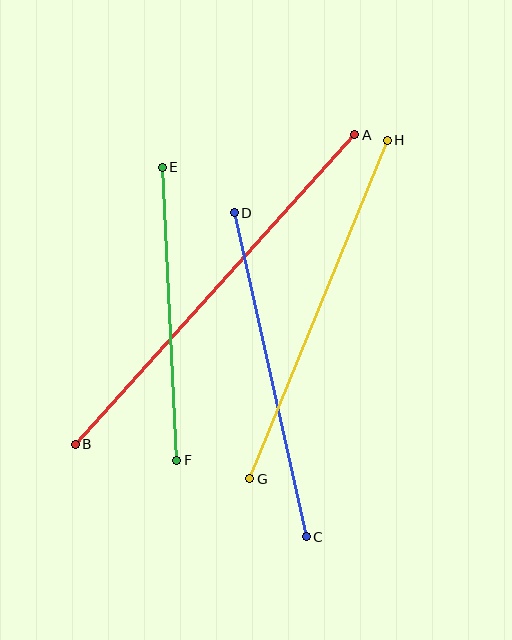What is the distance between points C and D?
The distance is approximately 332 pixels.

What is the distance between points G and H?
The distance is approximately 366 pixels.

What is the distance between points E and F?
The distance is approximately 293 pixels.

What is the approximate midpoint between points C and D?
The midpoint is at approximately (270, 375) pixels.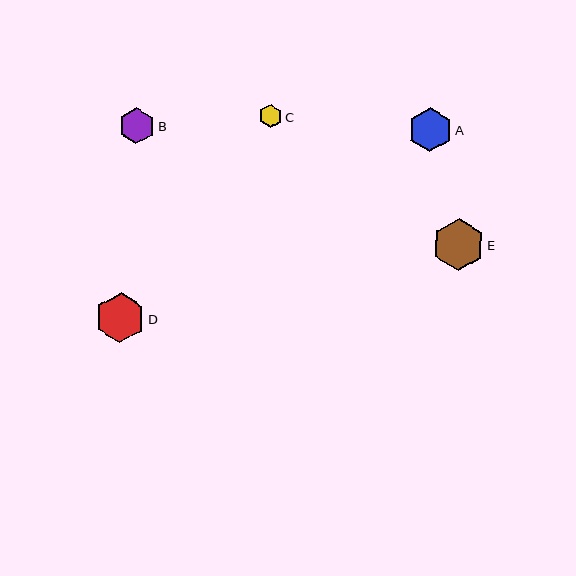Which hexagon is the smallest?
Hexagon C is the smallest with a size of approximately 23 pixels.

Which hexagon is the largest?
Hexagon E is the largest with a size of approximately 52 pixels.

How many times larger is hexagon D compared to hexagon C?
Hexagon D is approximately 2.2 times the size of hexagon C.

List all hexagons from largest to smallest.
From largest to smallest: E, D, A, B, C.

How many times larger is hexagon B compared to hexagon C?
Hexagon B is approximately 1.6 times the size of hexagon C.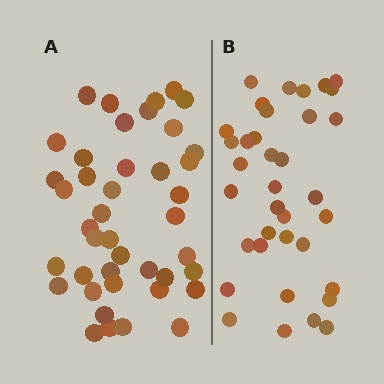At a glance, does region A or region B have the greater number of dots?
Region A (the left region) has more dots.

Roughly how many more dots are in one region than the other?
Region A has about 6 more dots than region B.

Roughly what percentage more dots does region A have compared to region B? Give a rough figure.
About 15% more.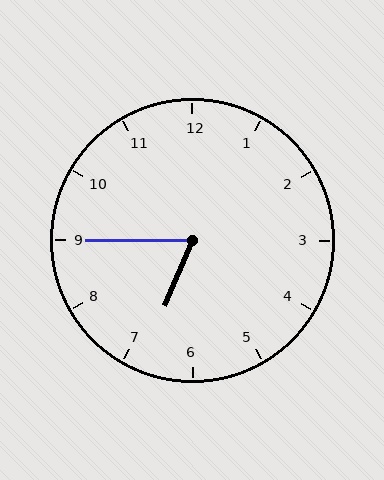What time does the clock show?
6:45.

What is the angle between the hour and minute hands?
Approximately 68 degrees.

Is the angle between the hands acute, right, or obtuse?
It is acute.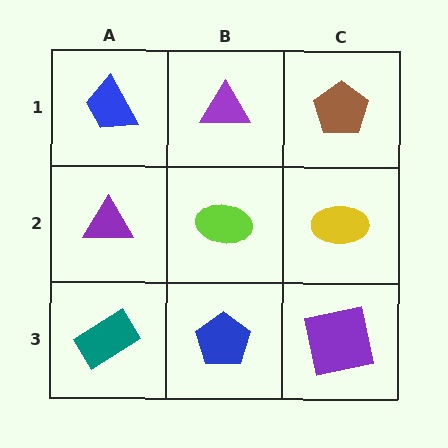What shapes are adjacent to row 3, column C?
A yellow ellipse (row 2, column C), a blue pentagon (row 3, column B).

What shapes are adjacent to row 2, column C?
A brown pentagon (row 1, column C), a purple square (row 3, column C), a lime ellipse (row 2, column B).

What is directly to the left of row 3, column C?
A blue pentagon.